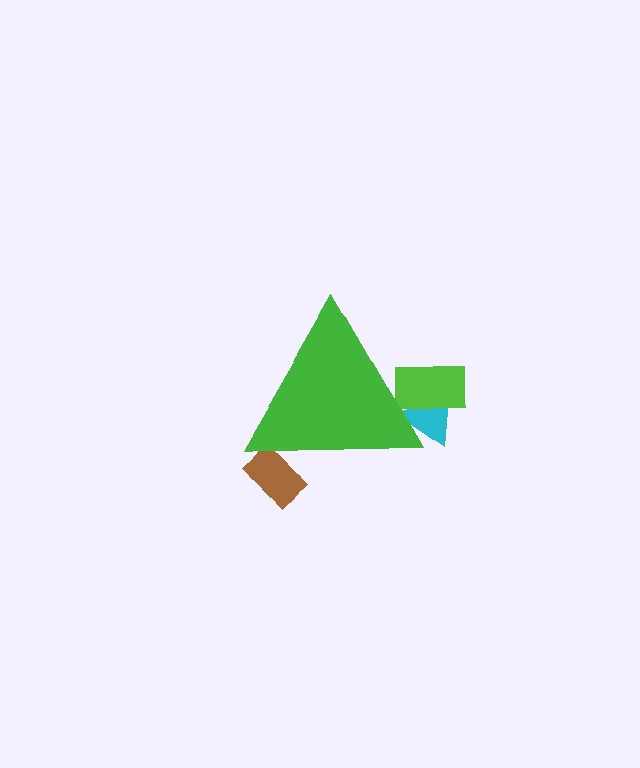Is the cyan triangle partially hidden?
Yes, the cyan triangle is partially hidden behind the green triangle.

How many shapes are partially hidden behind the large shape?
3 shapes are partially hidden.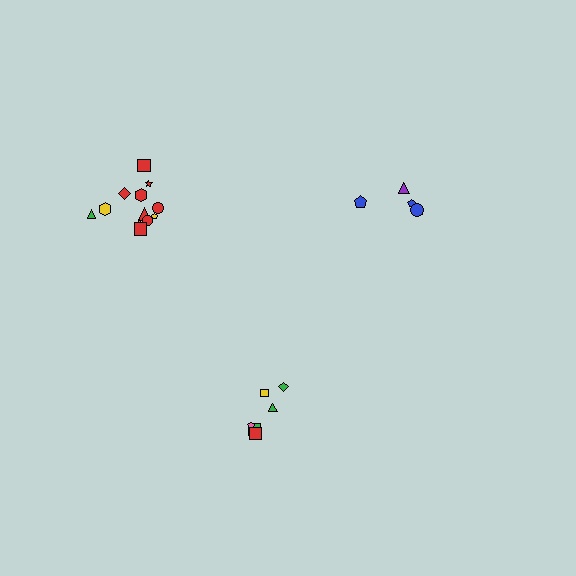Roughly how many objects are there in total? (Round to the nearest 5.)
Roughly 25 objects in total.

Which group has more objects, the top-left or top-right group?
The top-left group.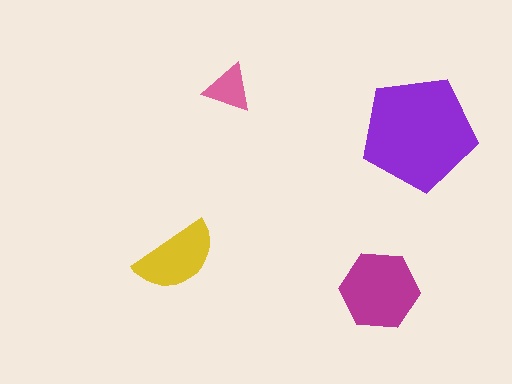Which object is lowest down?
The magenta hexagon is bottommost.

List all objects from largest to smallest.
The purple pentagon, the magenta hexagon, the yellow semicircle, the pink triangle.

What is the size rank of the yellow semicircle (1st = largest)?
3rd.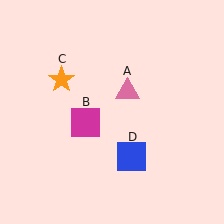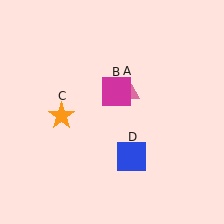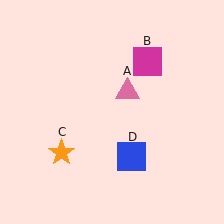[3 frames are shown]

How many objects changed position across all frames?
2 objects changed position: magenta square (object B), orange star (object C).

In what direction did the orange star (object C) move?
The orange star (object C) moved down.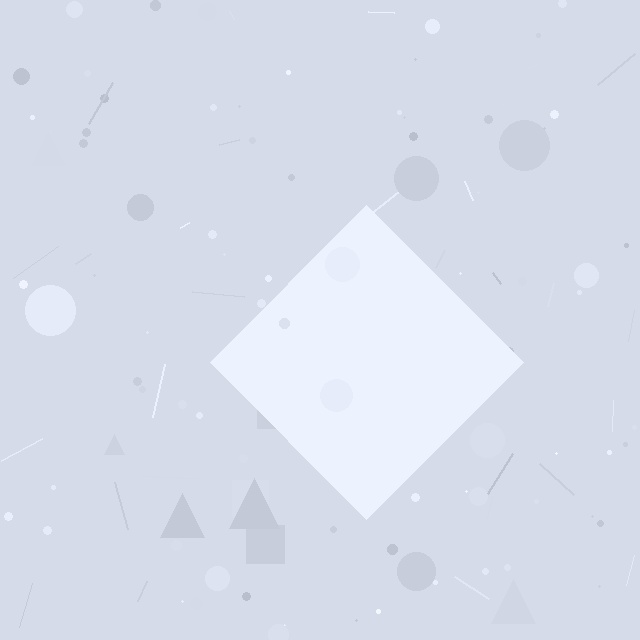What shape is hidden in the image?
A diamond is hidden in the image.